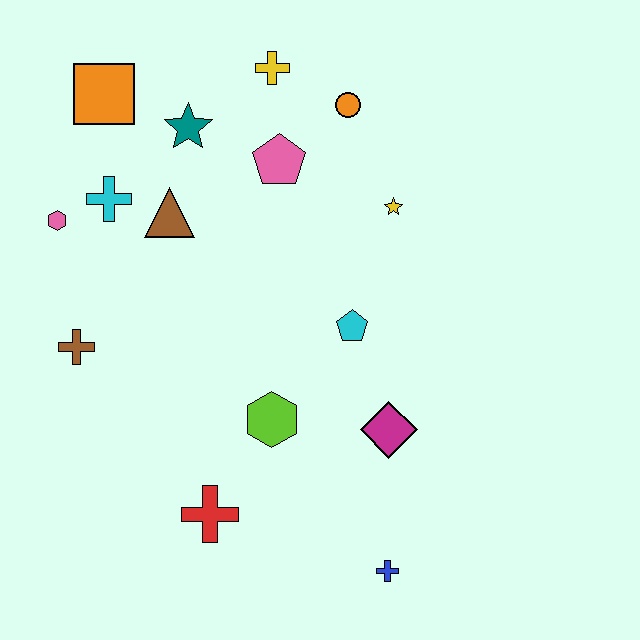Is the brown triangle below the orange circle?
Yes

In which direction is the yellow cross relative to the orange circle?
The yellow cross is to the left of the orange circle.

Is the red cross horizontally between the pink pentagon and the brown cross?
Yes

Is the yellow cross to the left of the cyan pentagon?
Yes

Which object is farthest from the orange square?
The blue cross is farthest from the orange square.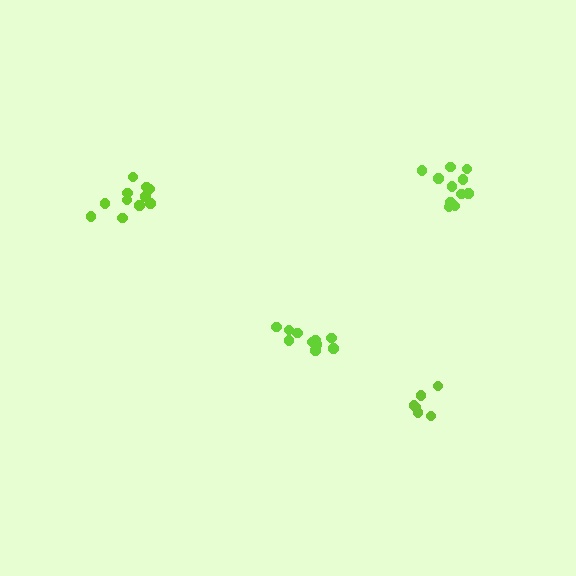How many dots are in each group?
Group 1: 11 dots, Group 2: 11 dots, Group 3: 6 dots, Group 4: 10 dots (38 total).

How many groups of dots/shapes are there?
There are 4 groups.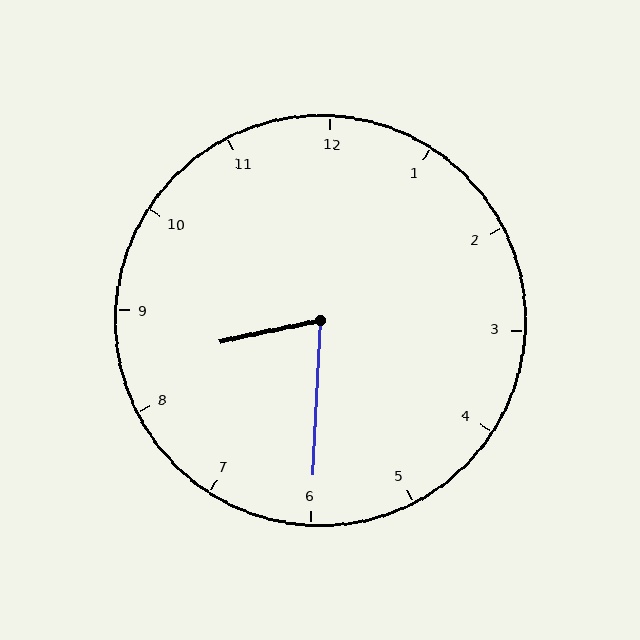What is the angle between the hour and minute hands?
Approximately 75 degrees.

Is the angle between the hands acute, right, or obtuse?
It is acute.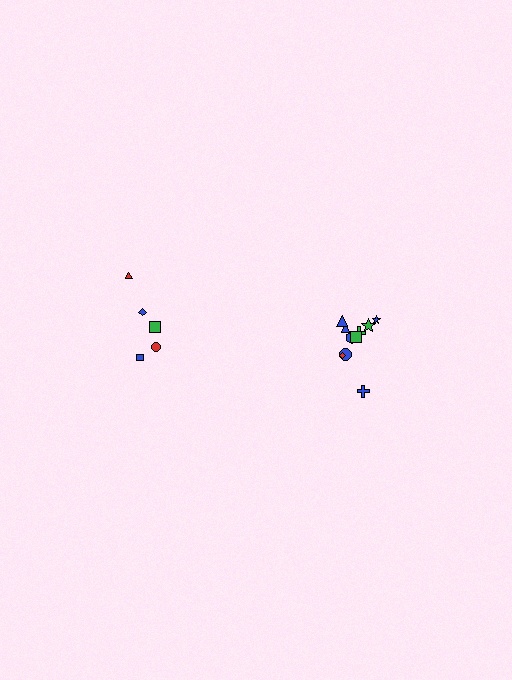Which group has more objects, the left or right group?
The right group.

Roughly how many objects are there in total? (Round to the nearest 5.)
Roughly 15 objects in total.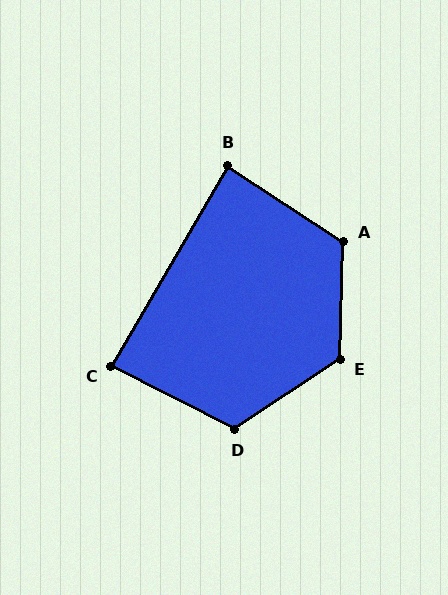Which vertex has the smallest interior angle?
B, at approximately 87 degrees.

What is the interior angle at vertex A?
Approximately 122 degrees (obtuse).